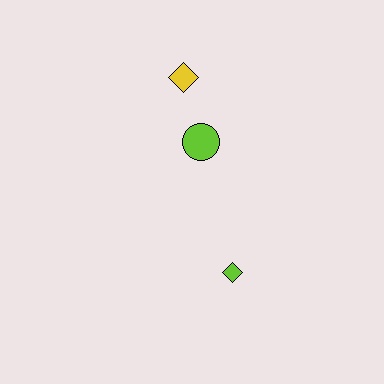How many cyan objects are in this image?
There are no cyan objects.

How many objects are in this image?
There are 3 objects.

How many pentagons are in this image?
There are no pentagons.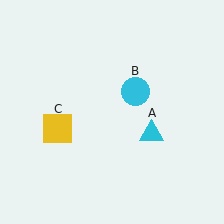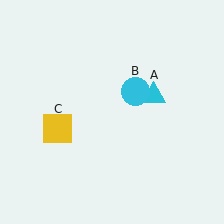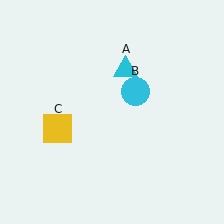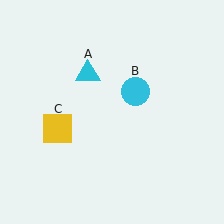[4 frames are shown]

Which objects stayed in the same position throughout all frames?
Cyan circle (object B) and yellow square (object C) remained stationary.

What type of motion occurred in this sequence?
The cyan triangle (object A) rotated counterclockwise around the center of the scene.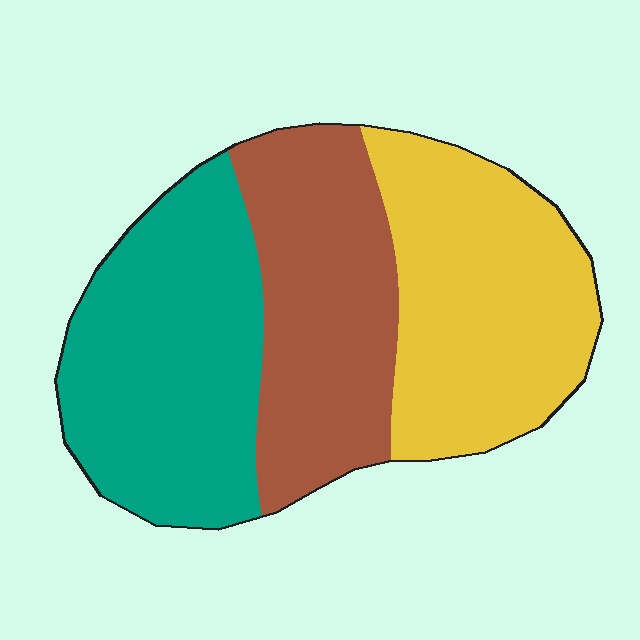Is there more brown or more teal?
Teal.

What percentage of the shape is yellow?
Yellow takes up about one third (1/3) of the shape.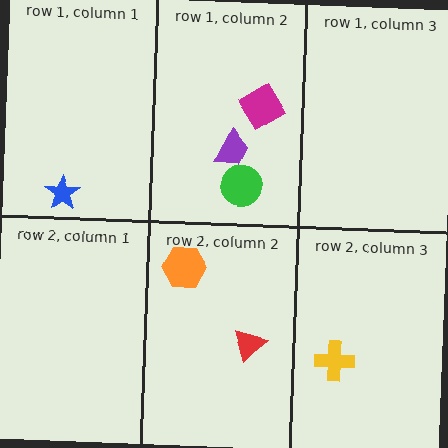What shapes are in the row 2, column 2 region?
The orange hexagon, the red triangle.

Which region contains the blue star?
The row 1, column 1 region.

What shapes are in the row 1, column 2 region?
The magenta diamond, the purple trapezoid, the green circle.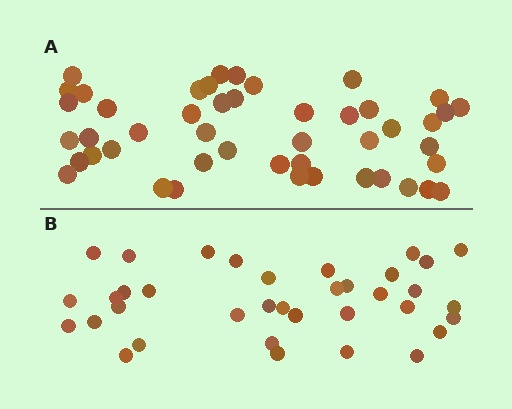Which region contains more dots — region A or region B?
Region A (the top region) has more dots.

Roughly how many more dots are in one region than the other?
Region A has roughly 12 or so more dots than region B.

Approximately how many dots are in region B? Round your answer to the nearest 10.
About 40 dots. (The exact count is 36, which rounds to 40.)